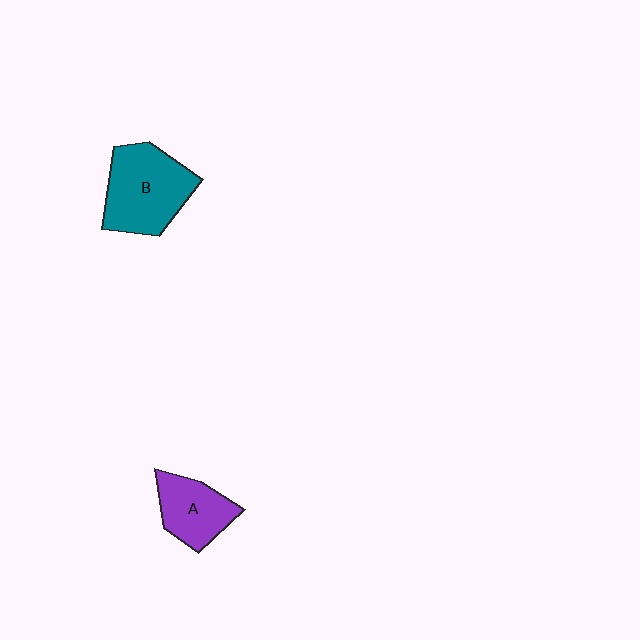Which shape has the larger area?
Shape B (teal).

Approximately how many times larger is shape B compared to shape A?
Approximately 1.5 times.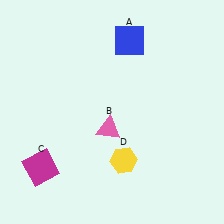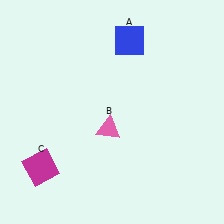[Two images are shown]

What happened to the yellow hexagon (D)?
The yellow hexagon (D) was removed in Image 2. It was in the bottom-right area of Image 1.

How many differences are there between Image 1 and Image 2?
There is 1 difference between the two images.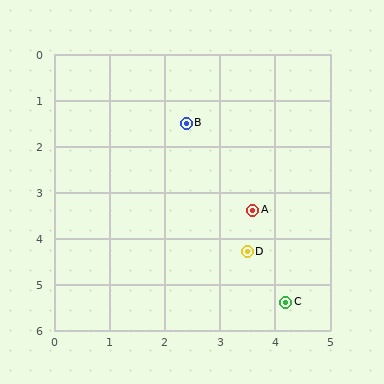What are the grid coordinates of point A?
Point A is at approximately (3.6, 3.4).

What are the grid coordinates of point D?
Point D is at approximately (3.5, 4.3).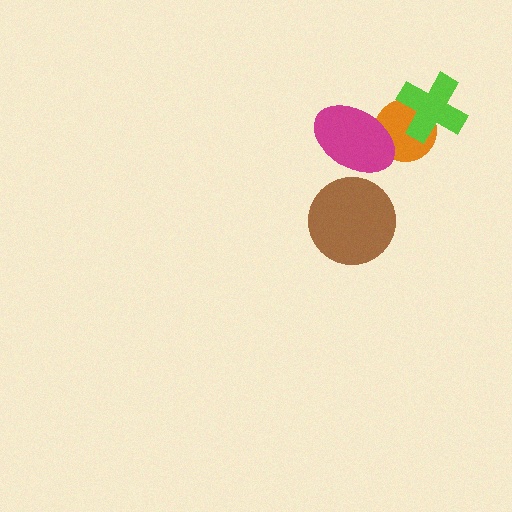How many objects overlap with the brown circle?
0 objects overlap with the brown circle.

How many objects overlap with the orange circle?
2 objects overlap with the orange circle.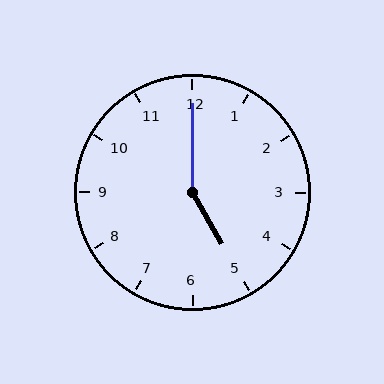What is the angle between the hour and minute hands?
Approximately 150 degrees.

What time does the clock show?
5:00.